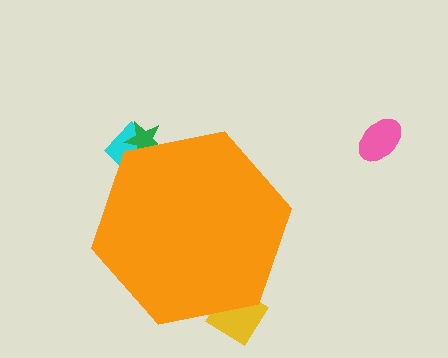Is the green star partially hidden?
Yes, the green star is partially hidden behind the orange hexagon.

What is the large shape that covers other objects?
An orange hexagon.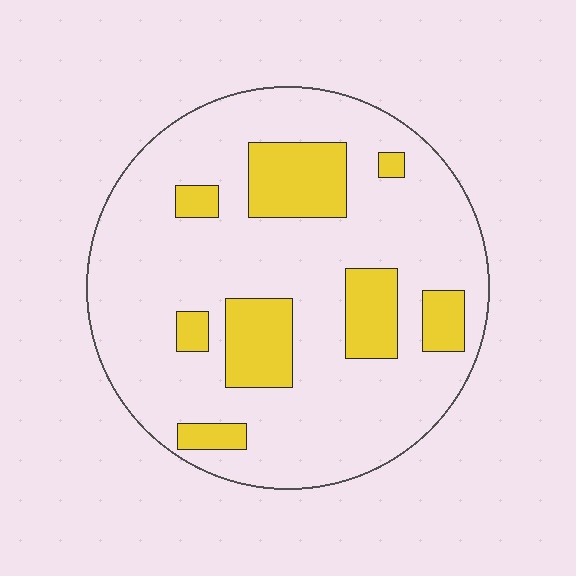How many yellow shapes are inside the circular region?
8.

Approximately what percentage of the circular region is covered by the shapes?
Approximately 20%.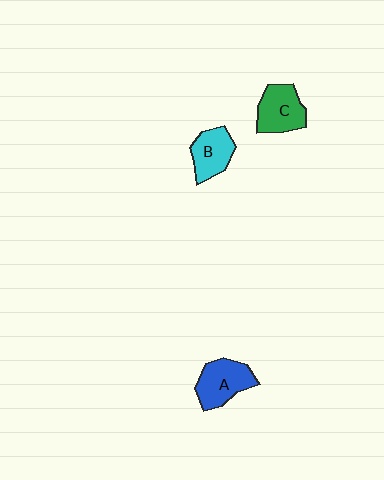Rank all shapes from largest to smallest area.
From largest to smallest: A (blue), C (green), B (cyan).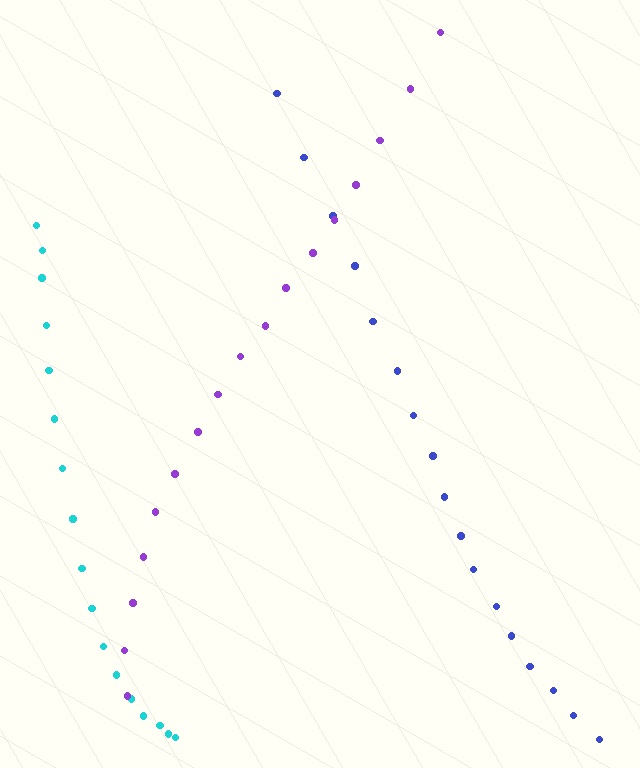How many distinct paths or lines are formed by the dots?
There are 3 distinct paths.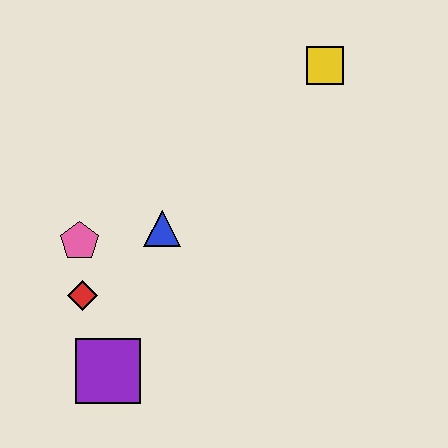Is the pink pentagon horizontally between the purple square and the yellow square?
No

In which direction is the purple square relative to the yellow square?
The purple square is below the yellow square.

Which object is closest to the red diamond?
The pink pentagon is closest to the red diamond.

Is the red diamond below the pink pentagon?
Yes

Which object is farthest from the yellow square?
The purple square is farthest from the yellow square.